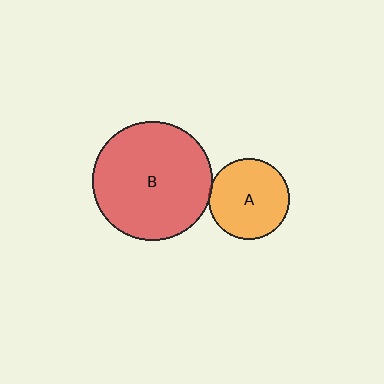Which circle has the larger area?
Circle B (red).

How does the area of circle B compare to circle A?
Approximately 2.2 times.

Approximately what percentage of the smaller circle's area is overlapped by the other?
Approximately 5%.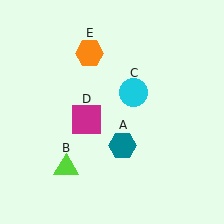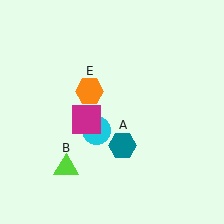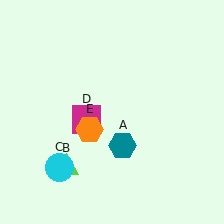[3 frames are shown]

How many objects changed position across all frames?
2 objects changed position: cyan circle (object C), orange hexagon (object E).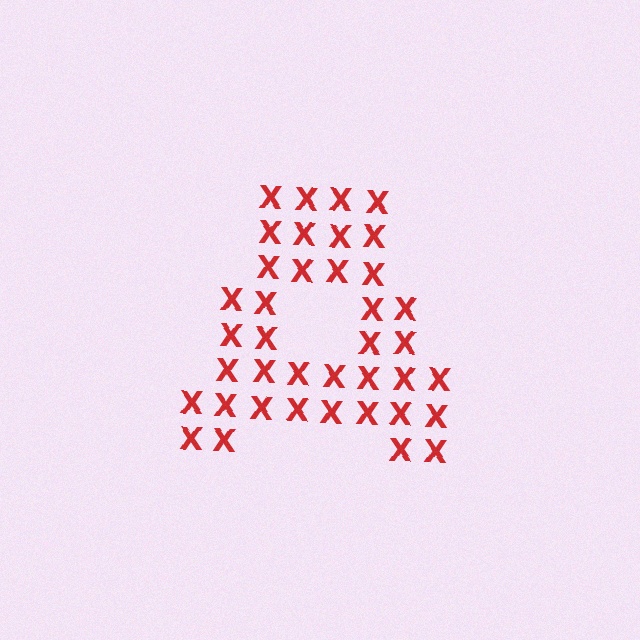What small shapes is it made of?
It is made of small letter X's.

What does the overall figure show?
The overall figure shows the letter A.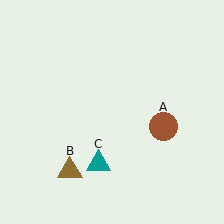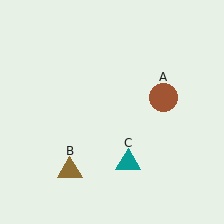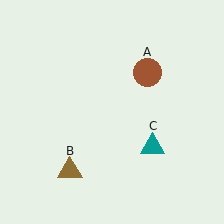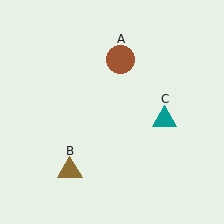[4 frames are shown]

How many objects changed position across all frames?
2 objects changed position: brown circle (object A), teal triangle (object C).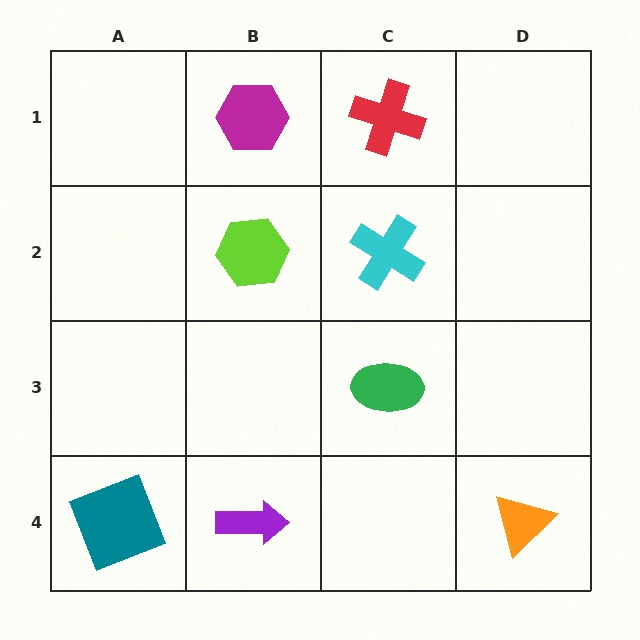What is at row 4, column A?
A teal square.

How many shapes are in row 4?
3 shapes.